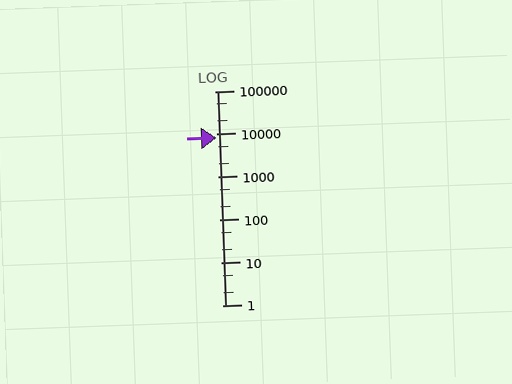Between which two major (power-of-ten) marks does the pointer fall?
The pointer is between 1000 and 10000.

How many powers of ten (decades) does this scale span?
The scale spans 5 decades, from 1 to 100000.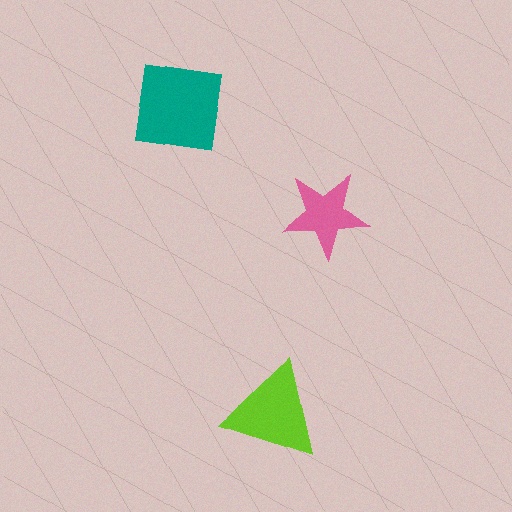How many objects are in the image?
There are 3 objects in the image.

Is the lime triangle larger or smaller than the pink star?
Larger.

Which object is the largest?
The teal square.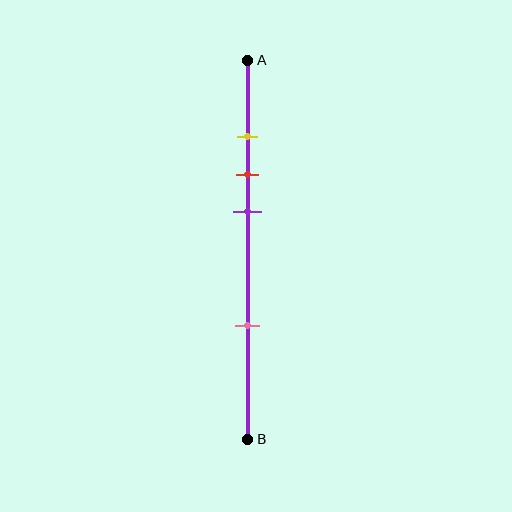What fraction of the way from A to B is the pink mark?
The pink mark is approximately 70% (0.7) of the way from A to B.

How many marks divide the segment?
There are 4 marks dividing the segment.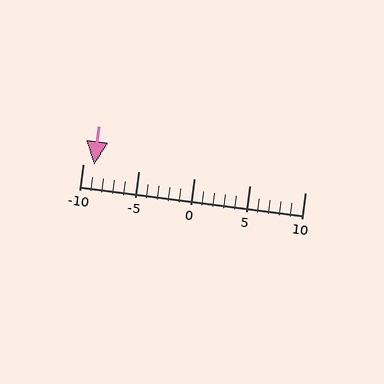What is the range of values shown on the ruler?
The ruler shows values from -10 to 10.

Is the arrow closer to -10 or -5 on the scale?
The arrow is closer to -10.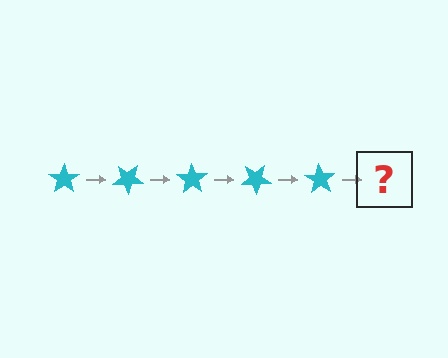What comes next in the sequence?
The next element should be a cyan star rotated 175 degrees.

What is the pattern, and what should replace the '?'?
The pattern is that the star rotates 35 degrees each step. The '?' should be a cyan star rotated 175 degrees.